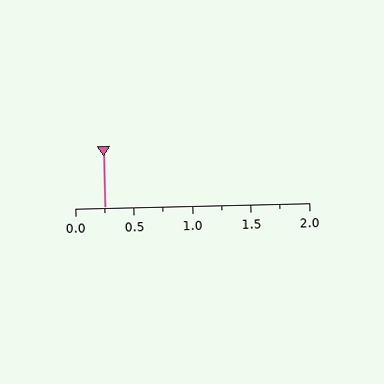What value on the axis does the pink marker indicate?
The marker indicates approximately 0.25.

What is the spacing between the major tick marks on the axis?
The major ticks are spaced 0.5 apart.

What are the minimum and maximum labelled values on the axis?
The axis runs from 0.0 to 2.0.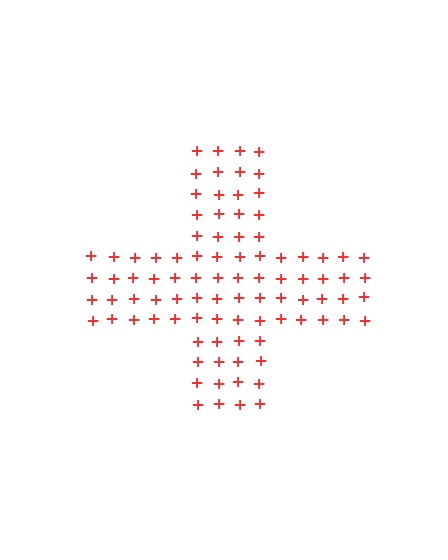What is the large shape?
The large shape is a cross.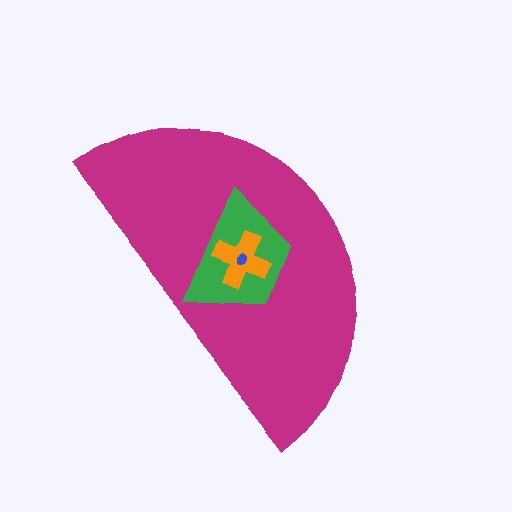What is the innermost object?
The blue ellipse.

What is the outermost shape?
The magenta semicircle.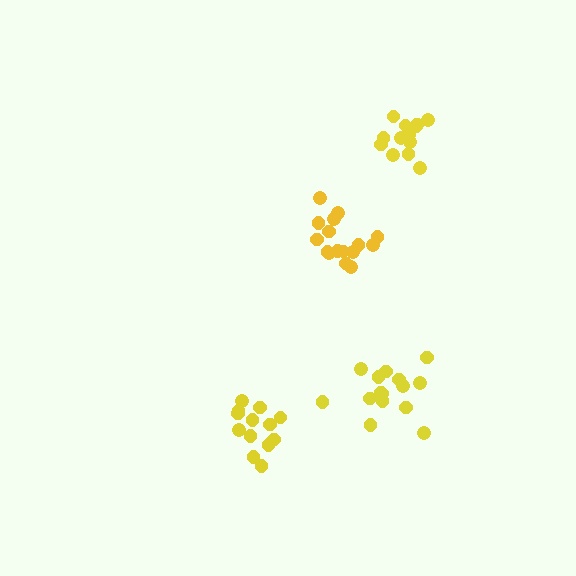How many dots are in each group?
Group 1: 15 dots, Group 2: 13 dots, Group 3: 16 dots, Group 4: 13 dots (57 total).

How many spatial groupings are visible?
There are 4 spatial groupings.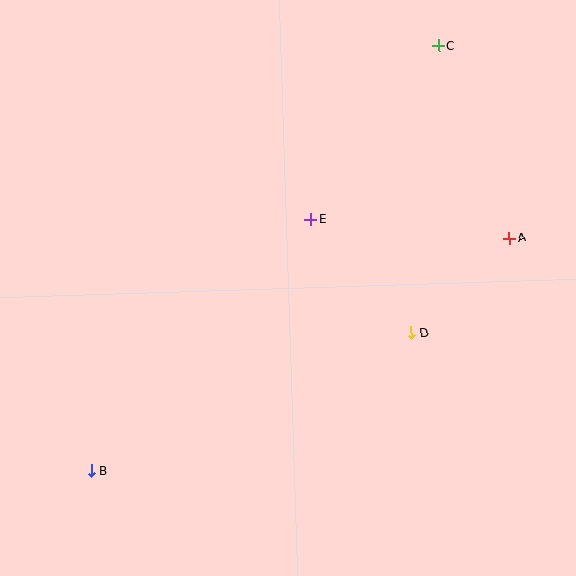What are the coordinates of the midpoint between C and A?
The midpoint between C and A is at (474, 142).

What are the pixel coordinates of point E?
Point E is at (310, 220).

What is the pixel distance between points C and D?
The distance between C and D is 288 pixels.